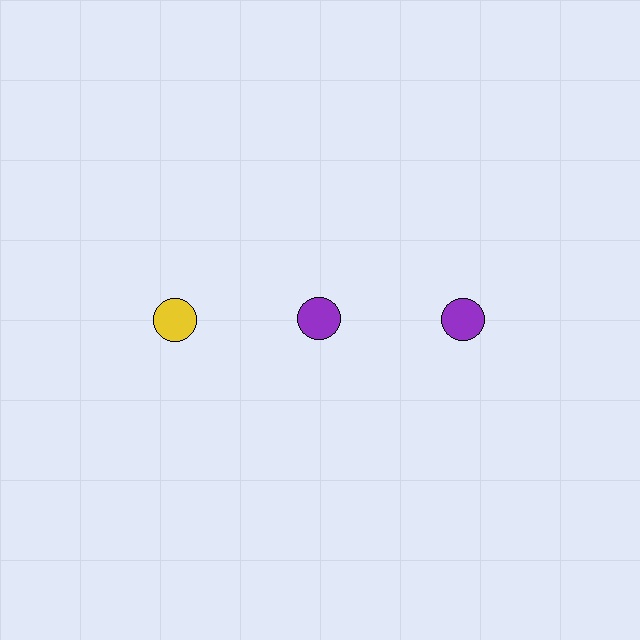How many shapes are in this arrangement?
There are 3 shapes arranged in a grid pattern.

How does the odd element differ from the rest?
It has a different color: yellow instead of purple.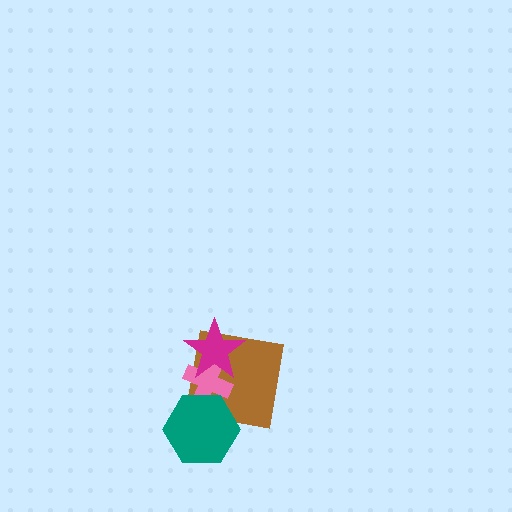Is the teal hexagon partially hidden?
No, no other shape covers it.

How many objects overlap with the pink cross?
3 objects overlap with the pink cross.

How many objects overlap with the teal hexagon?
2 objects overlap with the teal hexagon.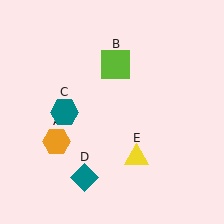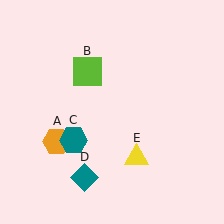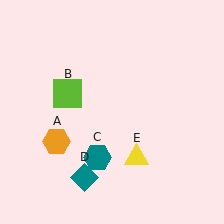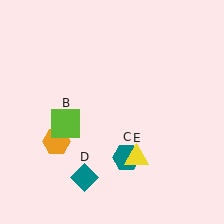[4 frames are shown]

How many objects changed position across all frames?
2 objects changed position: lime square (object B), teal hexagon (object C).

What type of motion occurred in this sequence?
The lime square (object B), teal hexagon (object C) rotated counterclockwise around the center of the scene.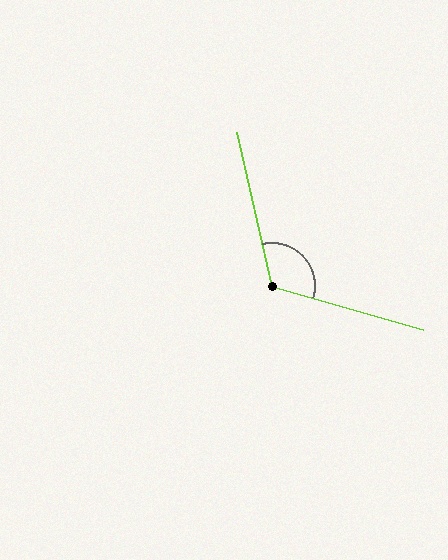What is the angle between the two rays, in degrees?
Approximately 119 degrees.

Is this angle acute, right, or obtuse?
It is obtuse.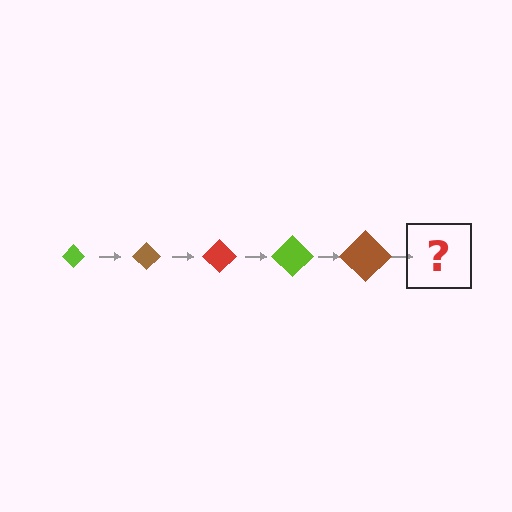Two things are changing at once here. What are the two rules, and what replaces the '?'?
The two rules are that the diamond grows larger each step and the color cycles through lime, brown, and red. The '?' should be a red diamond, larger than the previous one.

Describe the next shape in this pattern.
It should be a red diamond, larger than the previous one.